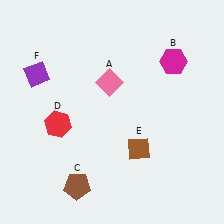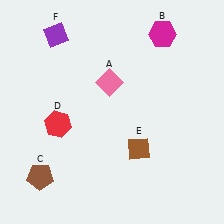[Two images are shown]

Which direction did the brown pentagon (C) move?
The brown pentagon (C) moved left.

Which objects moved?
The objects that moved are: the magenta hexagon (B), the brown pentagon (C), the purple diamond (F).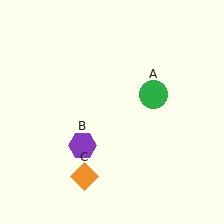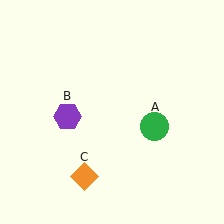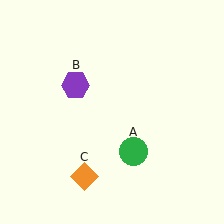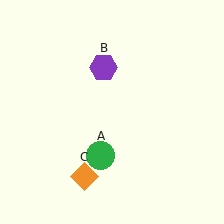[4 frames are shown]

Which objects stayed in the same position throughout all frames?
Orange diamond (object C) remained stationary.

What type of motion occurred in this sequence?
The green circle (object A), purple hexagon (object B) rotated clockwise around the center of the scene.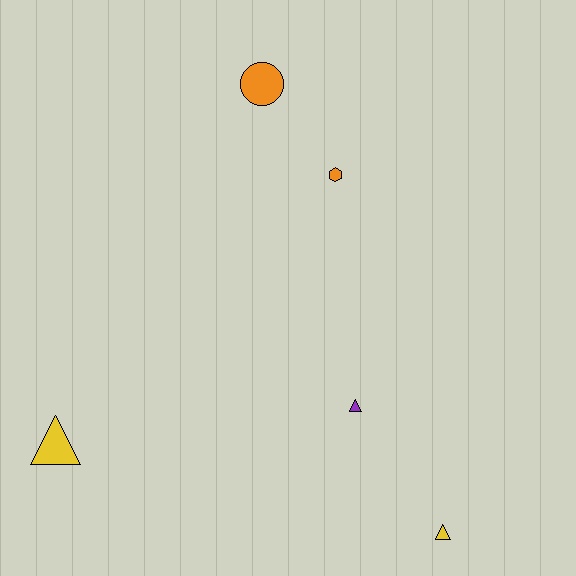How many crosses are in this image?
There are no crosses.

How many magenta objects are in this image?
There are no magenta objects.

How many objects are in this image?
There are 5 objects.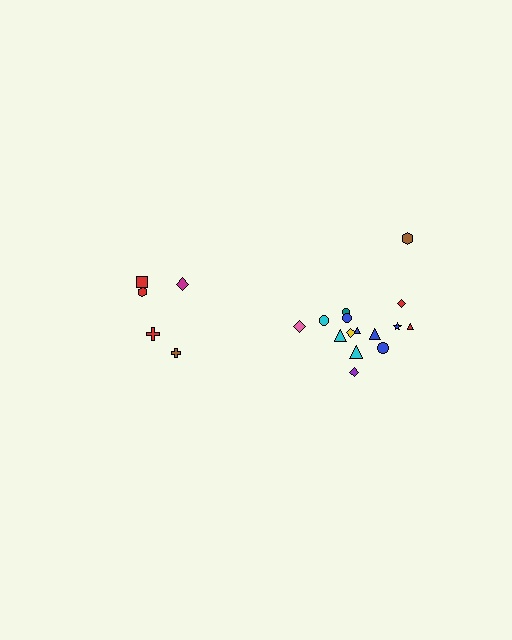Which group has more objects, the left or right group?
The right group.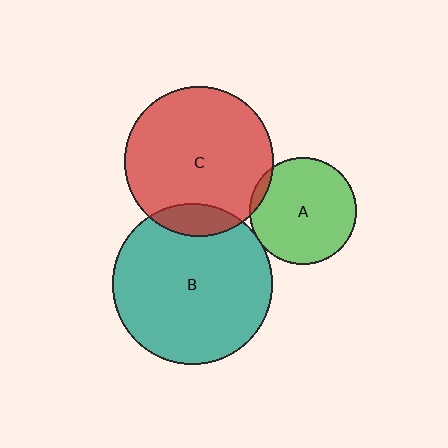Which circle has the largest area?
Circle B (teal).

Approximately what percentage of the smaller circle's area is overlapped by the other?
Approximately 5%.